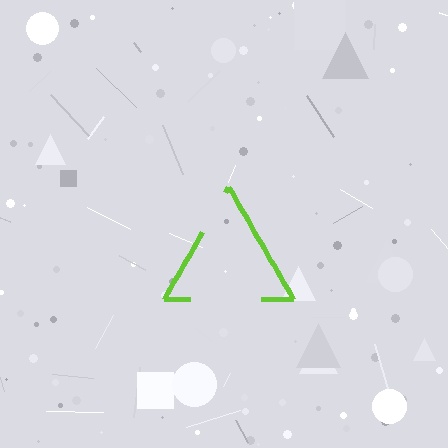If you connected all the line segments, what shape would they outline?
They would outline a triangle.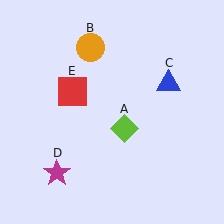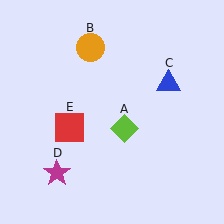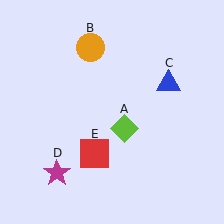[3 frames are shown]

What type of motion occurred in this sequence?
The red square (object E) rotated counterclockwise around the center of the scene.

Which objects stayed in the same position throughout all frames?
Lime diamond (object A) and orange circle (object B) and blue triangle (object C) and magenta star (object D) remained stationary.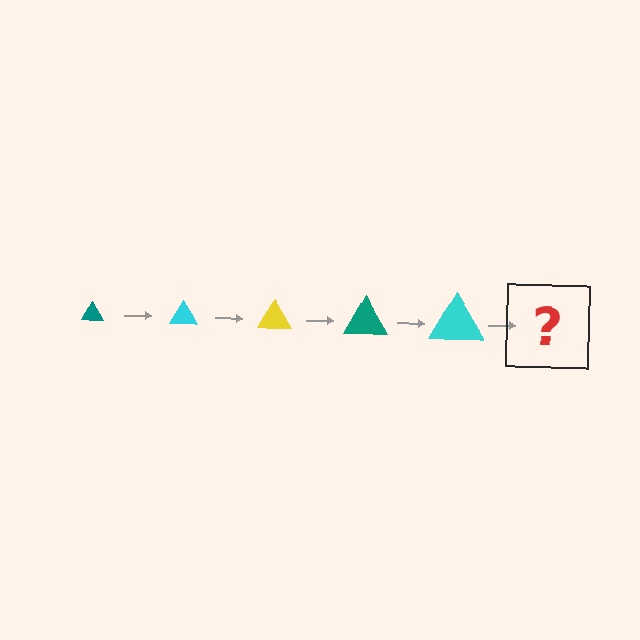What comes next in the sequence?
The next element should be a yellow triangle, larger than the previous one.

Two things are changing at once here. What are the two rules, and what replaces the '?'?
The two rules are that the triangle grows larger each step and the color cycles through teal, cyan, and yellow. The '?' should be a yellow triangle, larger than the previous one.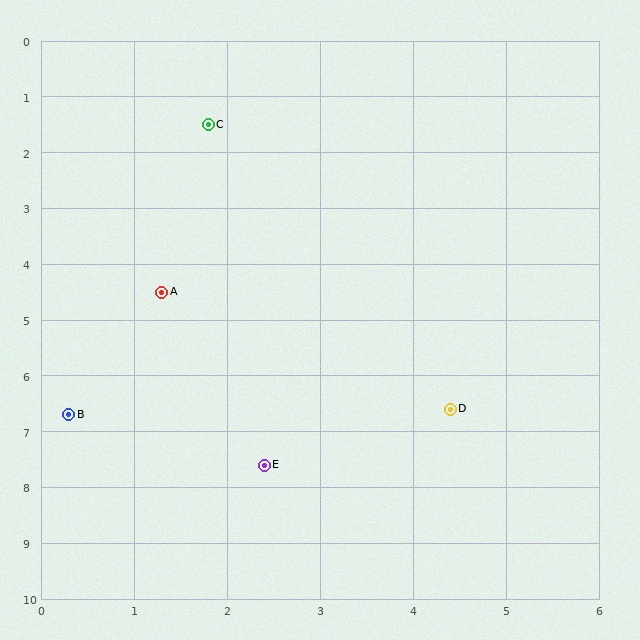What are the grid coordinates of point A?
Point A is at approximately (1.3, 4.5).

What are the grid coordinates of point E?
Point E is at approximately (2.4, 7.6).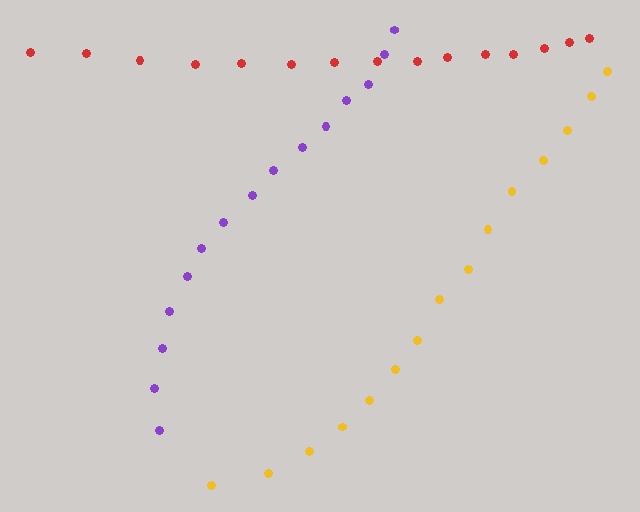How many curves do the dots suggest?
There are 3 distinct paths.